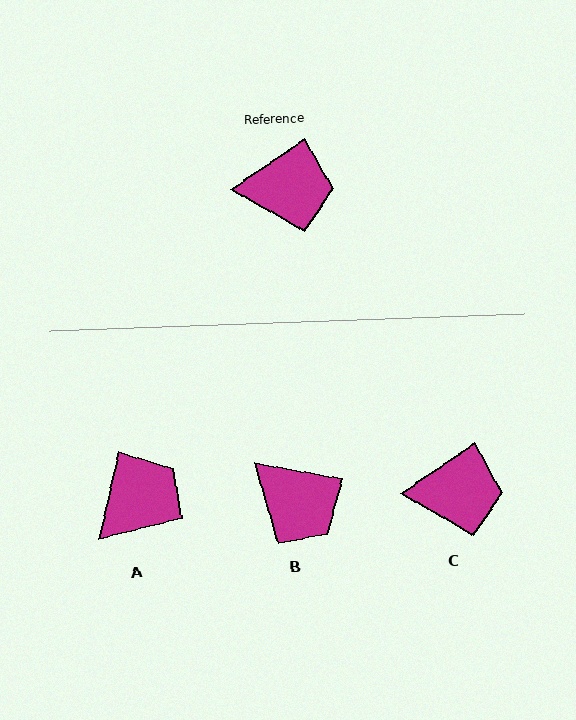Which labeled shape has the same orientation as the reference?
C.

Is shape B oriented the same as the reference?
No, it is off by about 44 degrees.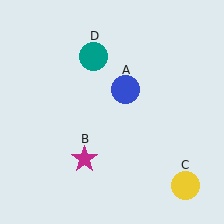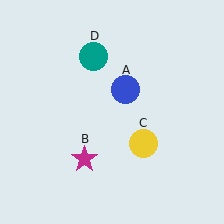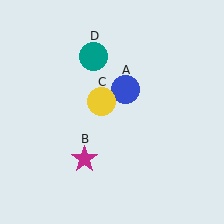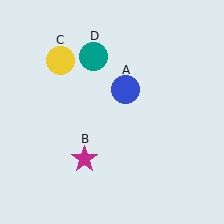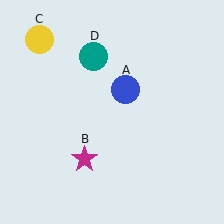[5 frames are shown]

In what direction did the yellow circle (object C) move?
The yellow circle (object C) moved up and to the left.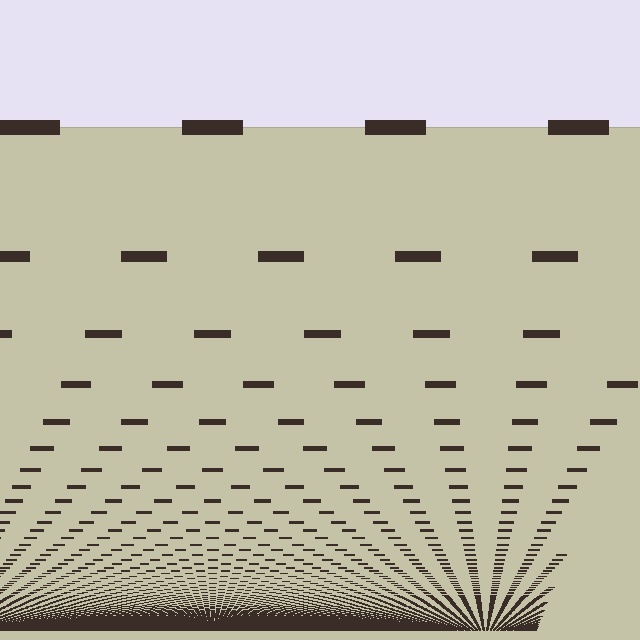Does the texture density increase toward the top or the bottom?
Density increases toward the bottom.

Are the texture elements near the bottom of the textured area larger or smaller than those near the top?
Smaller. The gradient is inverted — elements near the bottom are smaller and denser.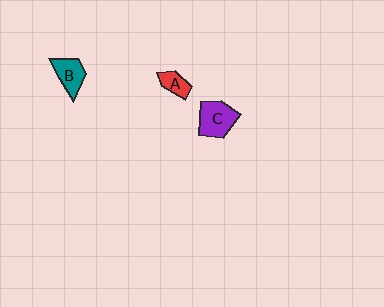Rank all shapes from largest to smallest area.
From largest to smallest: C (purple), B (teal), A (red).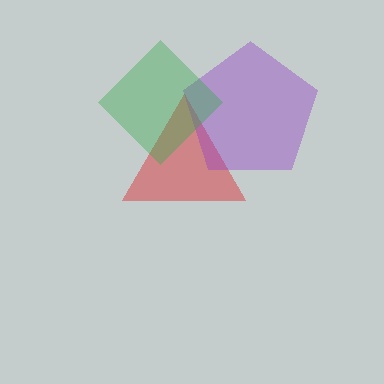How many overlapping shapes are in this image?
There are 3 overlapping shapes in the image.